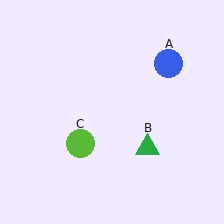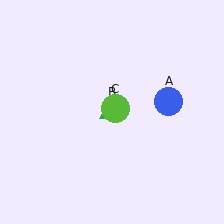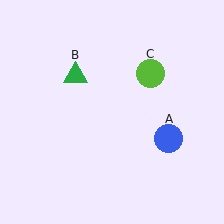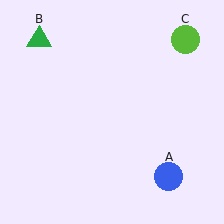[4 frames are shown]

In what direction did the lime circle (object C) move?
The lime circle (object C) moved up and to the right.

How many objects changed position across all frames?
3 objects changed position: blue circle (object A), green triangle (object B), lime circle (object C).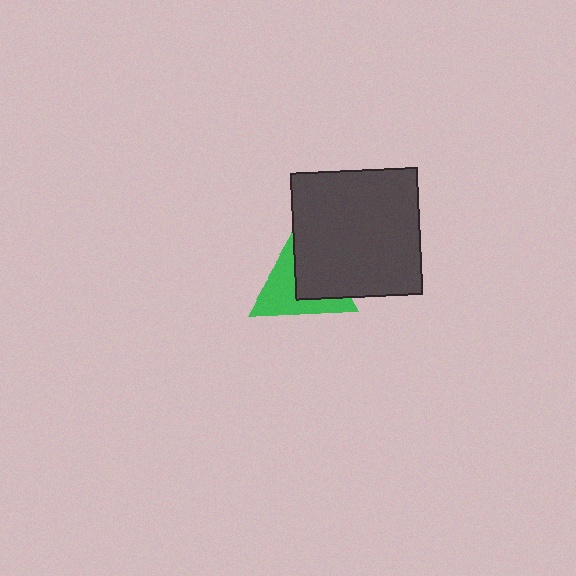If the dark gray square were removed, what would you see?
You would see the complete green triangle.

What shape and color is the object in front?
The object in front is a dark gray square.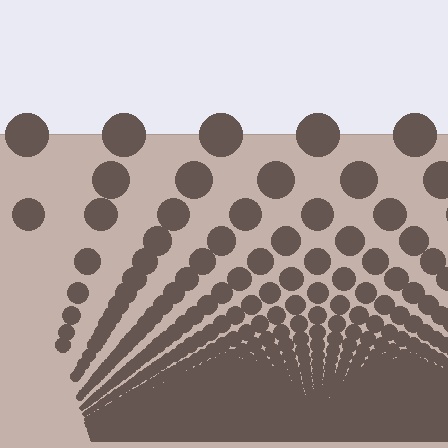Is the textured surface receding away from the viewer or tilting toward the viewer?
The surface appears to tilt toward the viewer. Texture elements get larger and sparser toward the top.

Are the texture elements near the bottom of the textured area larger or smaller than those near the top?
Smaller. The gradient is inverted — elements near the bottom are smaller and denser.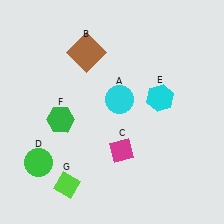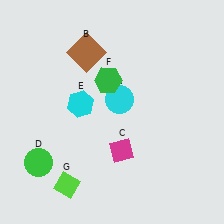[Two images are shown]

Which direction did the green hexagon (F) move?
The green hexagon (F) moved right.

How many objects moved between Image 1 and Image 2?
2 objects moved between the two images.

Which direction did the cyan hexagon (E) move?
The cyan hexagon (E) moved left.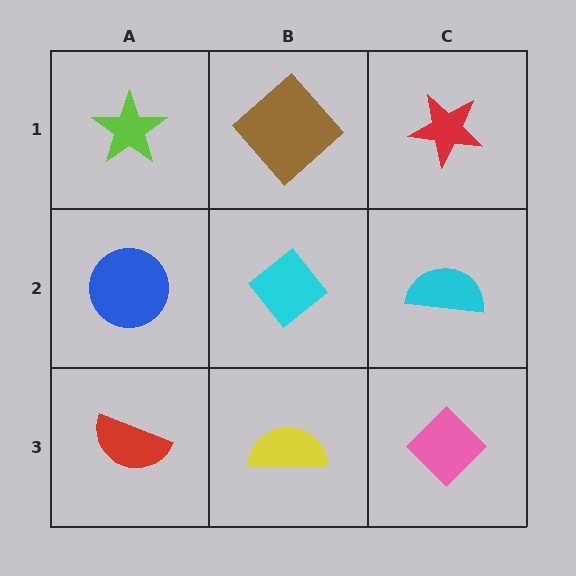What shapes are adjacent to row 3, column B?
A cyan diamond (row 2, column B), a red semicircle (row 3, column A), a pink diamond (row 3, column C).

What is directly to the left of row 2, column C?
A cyan diamond.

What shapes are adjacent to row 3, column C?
A cyan semicircle (row 2, column C), a yellow semicircle (row 3, column B).